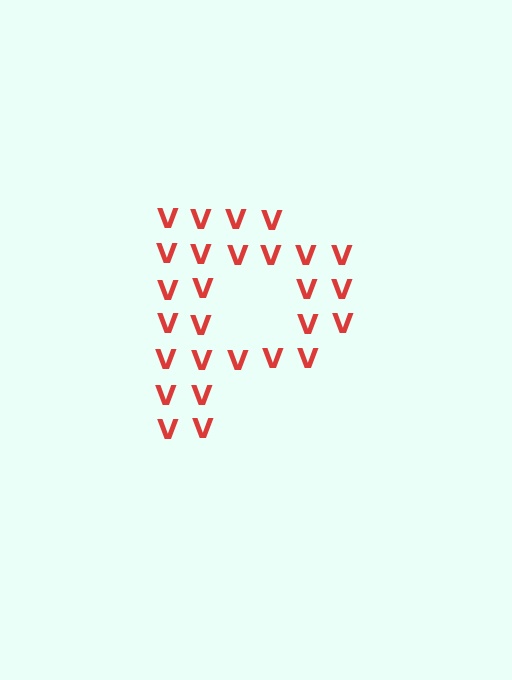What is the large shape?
The large shape is the letter P.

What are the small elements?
The small elements are letter V's.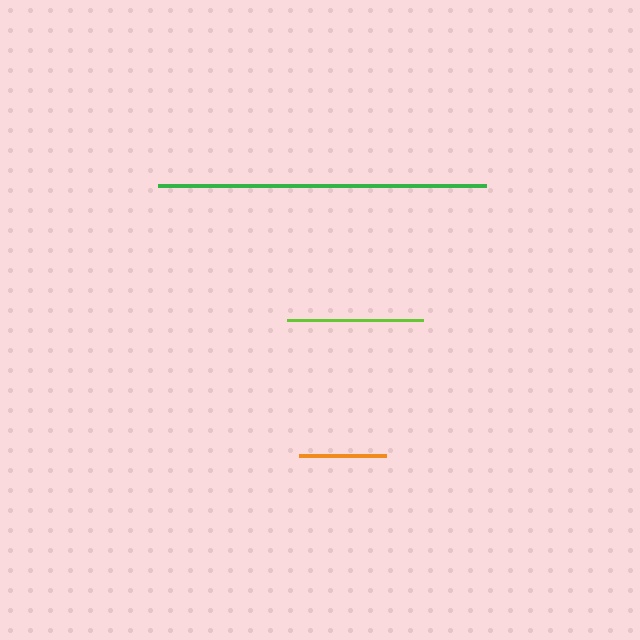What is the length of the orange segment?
The orange segment is approximately 87 pixels long.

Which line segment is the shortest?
The orange line is the shortest at approximately 87 pixels.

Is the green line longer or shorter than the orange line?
The green line is longer than the orange line.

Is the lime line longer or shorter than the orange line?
The lime line is longer than the orange line.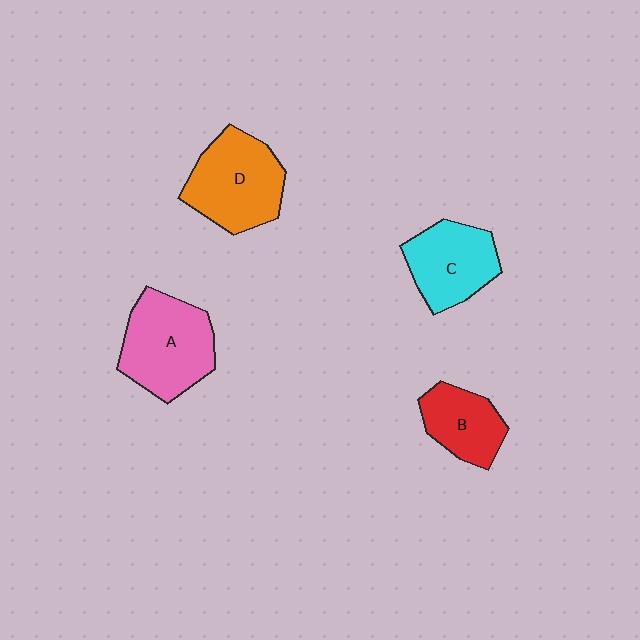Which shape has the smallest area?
Shape B (red).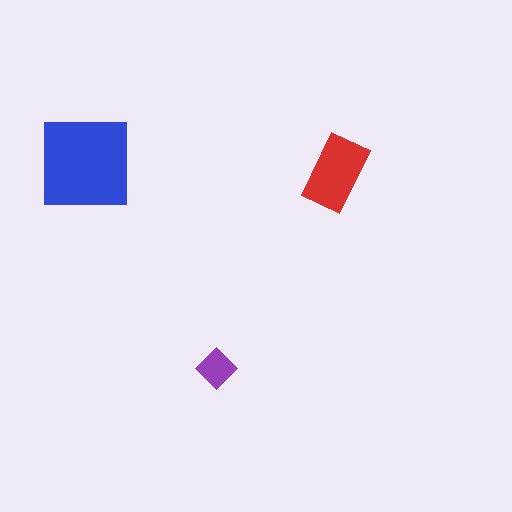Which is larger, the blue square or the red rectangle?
The blue square.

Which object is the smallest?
The purple diamond.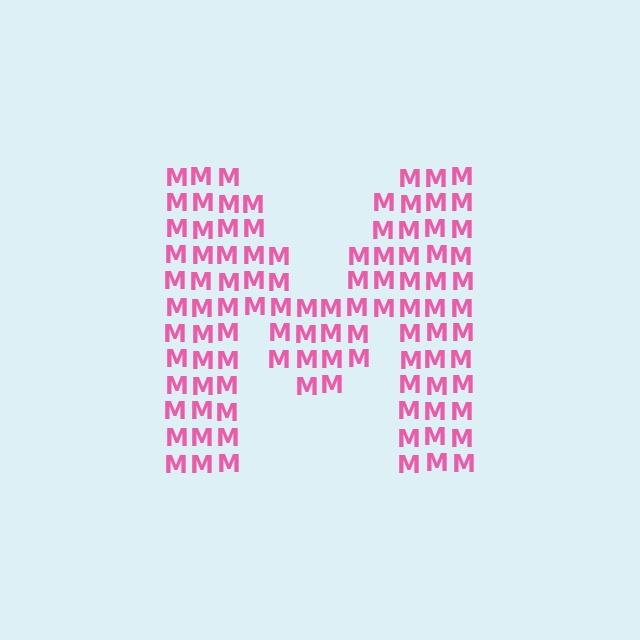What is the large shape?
The large shape is the letter M.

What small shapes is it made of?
It is made of small letter M's.